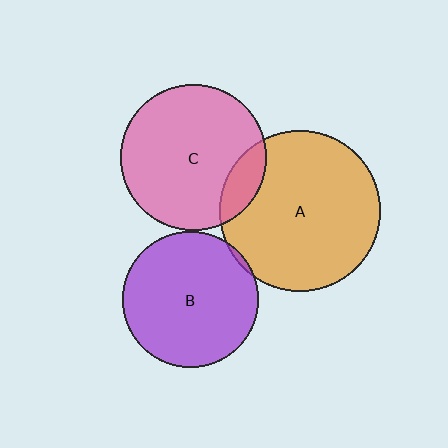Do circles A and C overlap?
Yes.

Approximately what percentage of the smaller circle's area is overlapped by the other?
Approximately 15%.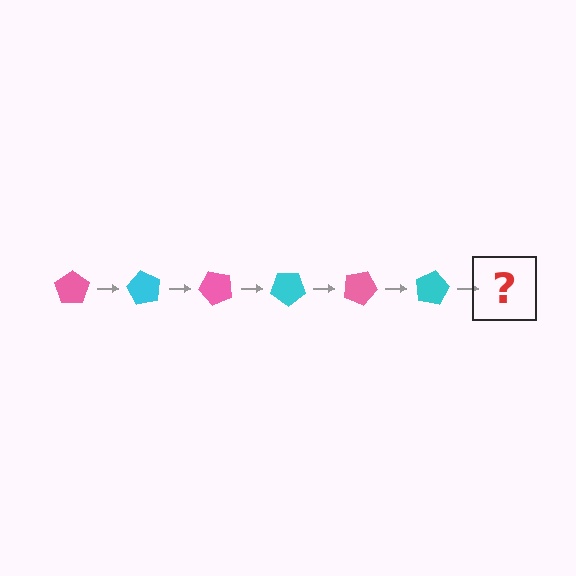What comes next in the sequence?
The next element should be a pink pentagon, rotated 360 degrees from the start.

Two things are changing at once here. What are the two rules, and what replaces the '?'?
The two rules are that it rotates 60 degrees each step and the color cycles through pink and cyan. The '?' should be a pink pentagon, rotated 360 degrees from the start.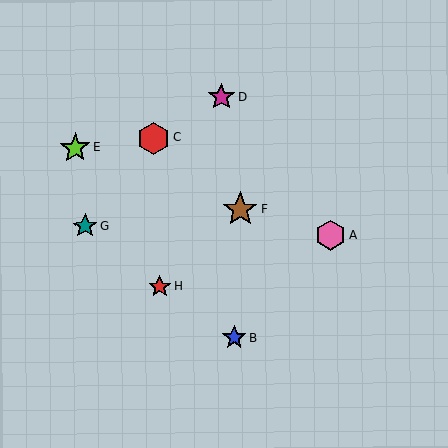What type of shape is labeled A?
Shape A is a pink hexagon.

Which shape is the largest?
The brown star (labeled F) is the largest.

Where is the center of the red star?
The center of the red star is at (159, 287).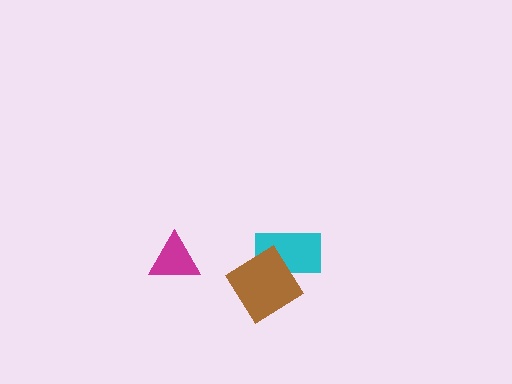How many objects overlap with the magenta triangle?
0 objects overlap with the magenta triangle.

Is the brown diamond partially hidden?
No, no other shape covers it.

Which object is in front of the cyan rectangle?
The brown diamond is in front of the cyan rectangle.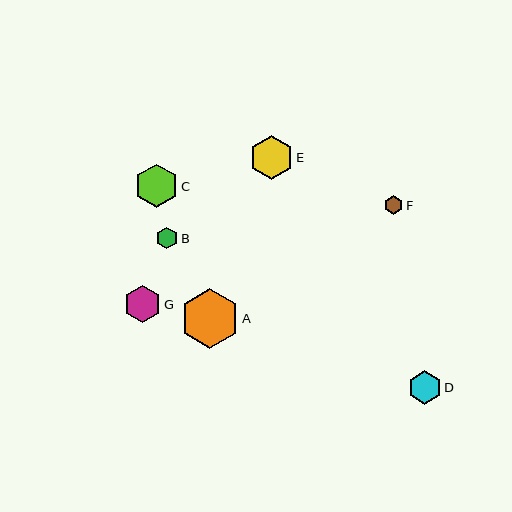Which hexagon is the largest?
Hexagon A is the largest with a size of approximately 59 pixels.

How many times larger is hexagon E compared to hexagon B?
Hexagon E is approximately 2.0 times the size of hexagon B.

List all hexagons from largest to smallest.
From largest to smallest: A, E, C, G, D, B, F.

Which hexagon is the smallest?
Hexagon F is the smallest with a size of approximately 19 pixels.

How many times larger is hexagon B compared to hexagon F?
Hexagon B is approximately 1.2 times the size of hexagon F.